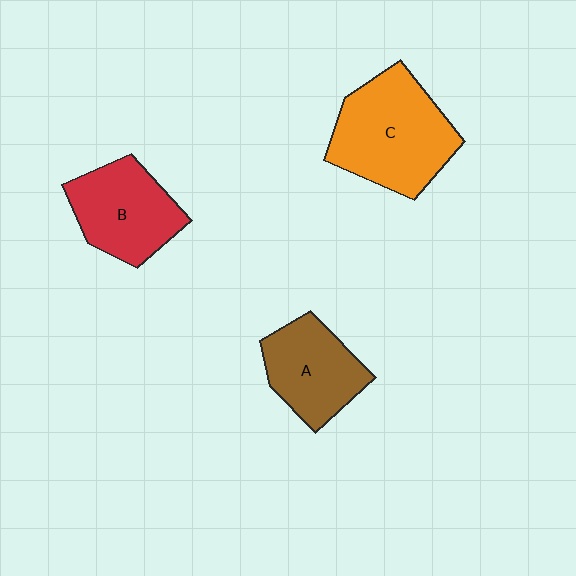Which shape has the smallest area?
Shape A (brown).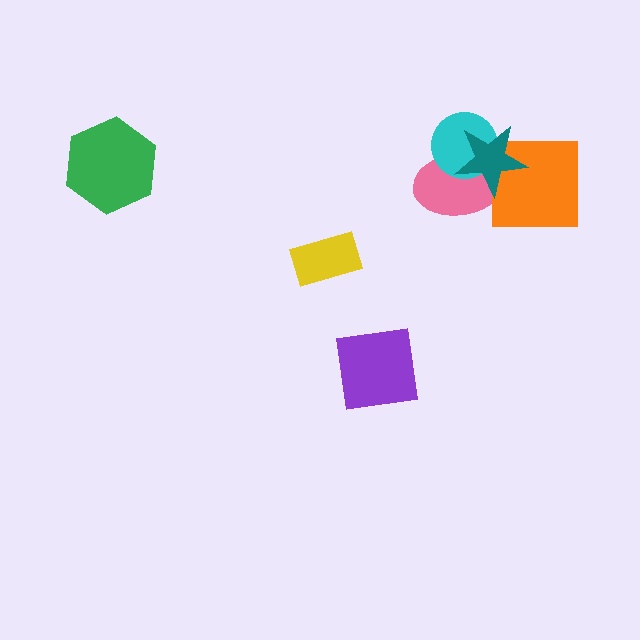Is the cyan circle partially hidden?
Yes, it is partially covered by another shape.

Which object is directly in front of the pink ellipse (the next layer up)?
The cyan circle is directly in front of the pink ellipse.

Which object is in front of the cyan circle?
The teal star is in front of the cyan circle.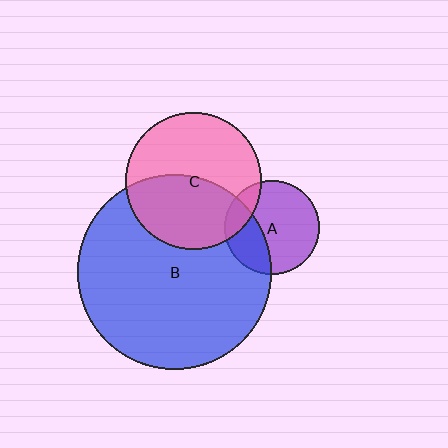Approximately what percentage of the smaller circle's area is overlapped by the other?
Approximately 30%.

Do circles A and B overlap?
Yes.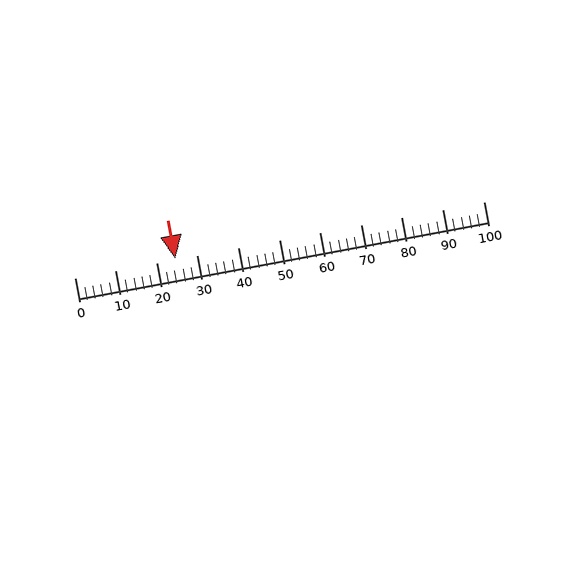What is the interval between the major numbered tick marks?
The major tick marks are spaced 10 units apart.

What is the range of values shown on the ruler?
The ruler shows values from 0 to 100.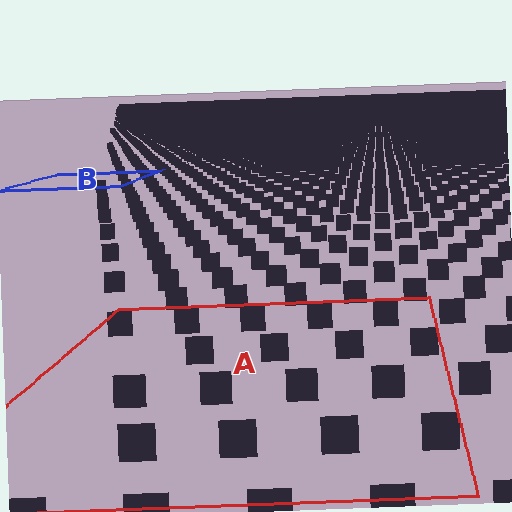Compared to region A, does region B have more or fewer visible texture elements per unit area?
Region B has more texture elements per unit area — they are packed more densely because it is farther away.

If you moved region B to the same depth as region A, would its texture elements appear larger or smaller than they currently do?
They would appear larger. At a closer depth, the same texture elements are projected at a bigger on-screen size.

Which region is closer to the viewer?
Region A is closer. The texture elements there are larger and more spread out.